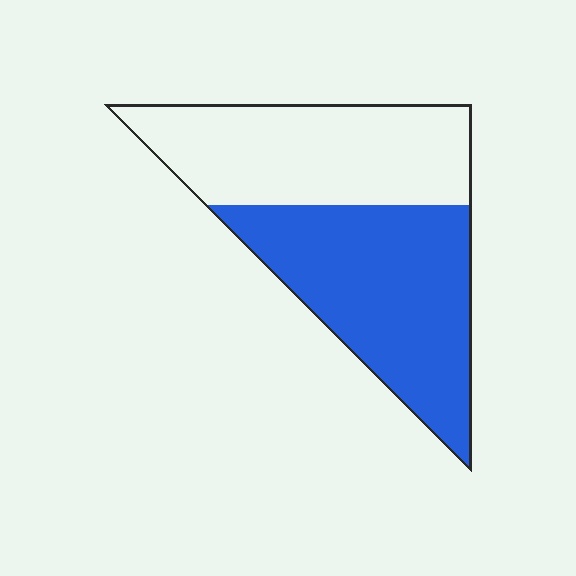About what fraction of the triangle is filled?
About one half (1/2).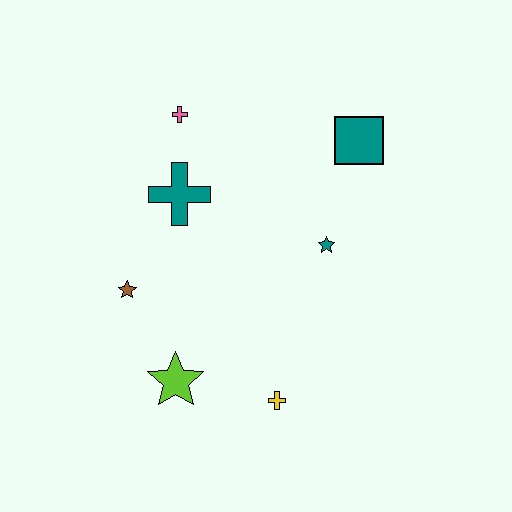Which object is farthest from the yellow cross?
The pink cross is farthest from the yellow cross.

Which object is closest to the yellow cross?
The lime star is closest to the yellow cross.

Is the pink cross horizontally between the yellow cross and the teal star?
No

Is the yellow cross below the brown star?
Yes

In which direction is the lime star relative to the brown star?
The lime star is below the brown star.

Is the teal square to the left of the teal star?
No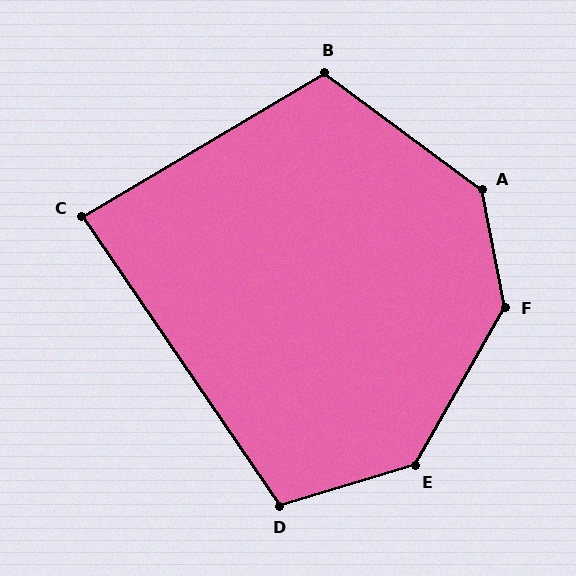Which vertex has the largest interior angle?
F, at approximately 139 degrees.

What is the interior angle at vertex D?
Approximately 108 degrees (obtuse).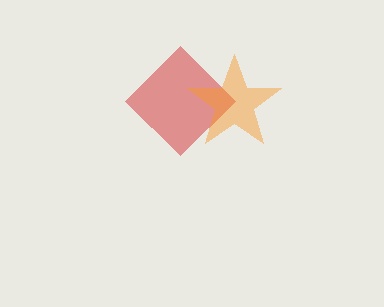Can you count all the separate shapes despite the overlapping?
Yes, there are 2 separate shapes.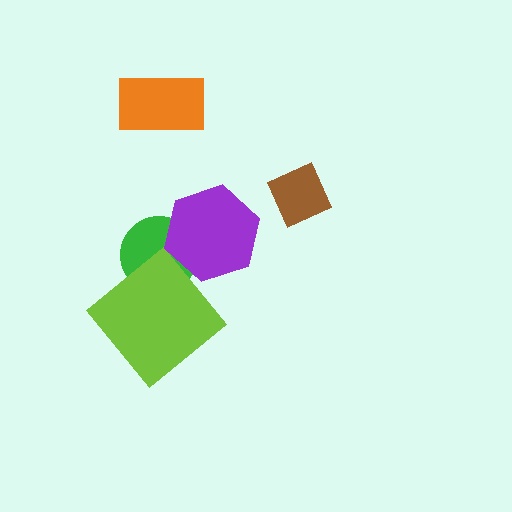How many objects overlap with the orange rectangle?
0 objects overlap with the orange rectangle.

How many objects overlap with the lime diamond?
1 object overlaps with the lime diamond.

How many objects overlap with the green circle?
2 objects overlap with the green circle.